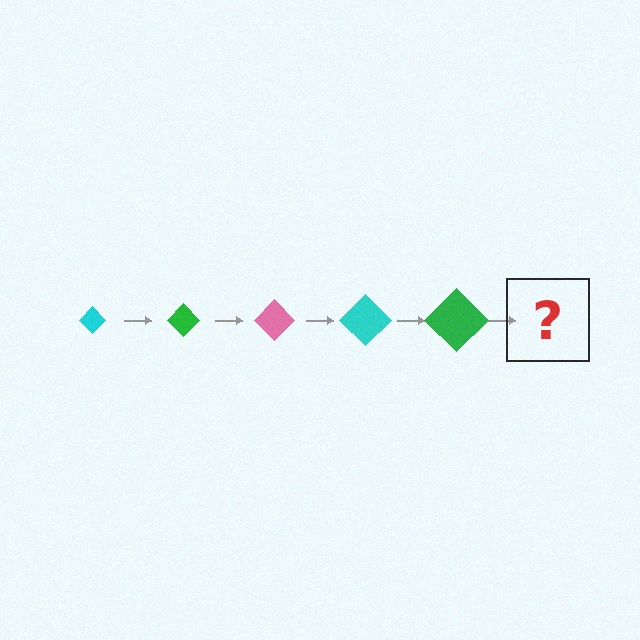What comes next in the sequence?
The next element should be a pink diamond, larger than the previous one.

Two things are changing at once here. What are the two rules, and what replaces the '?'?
The two rules are that the diamond grows larger each step and the color cycles through cyan, green, and pink. The '?' should be a pink diamond, larger than the previous one.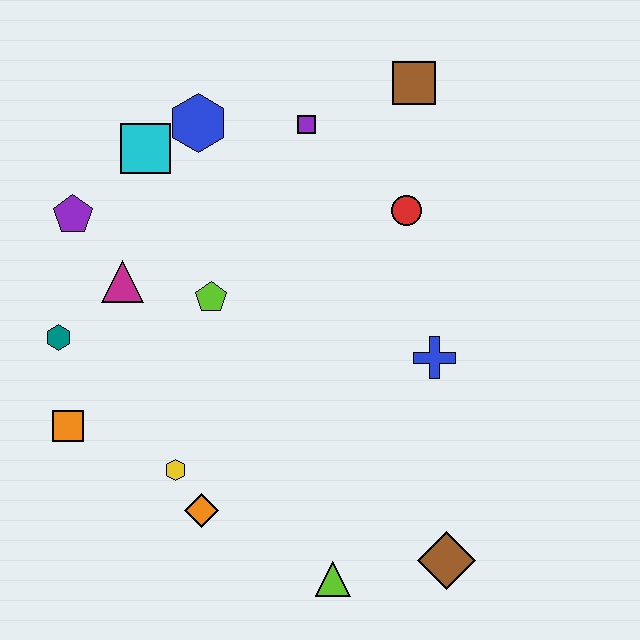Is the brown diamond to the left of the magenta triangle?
No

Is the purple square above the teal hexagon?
Yes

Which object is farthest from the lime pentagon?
The brown diamond is farthest from the lime pentagon.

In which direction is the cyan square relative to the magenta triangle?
The cyan square is above the magenta triangle.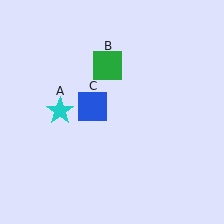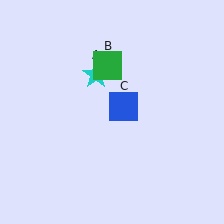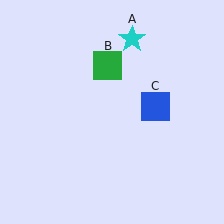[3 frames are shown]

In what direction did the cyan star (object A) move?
The cyan star (object A) moved up and to the right.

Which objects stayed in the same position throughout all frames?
Green square (object B) remained stationary.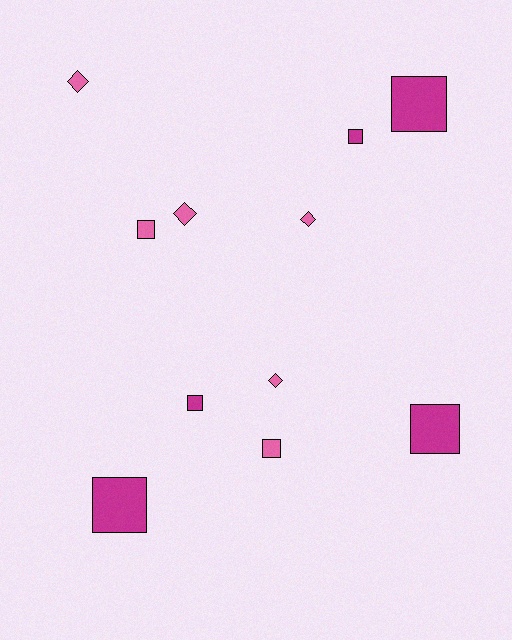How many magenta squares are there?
There are 5 magenta squares.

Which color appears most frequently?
Pink, with 6 objects.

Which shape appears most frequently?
Square, with 7 objects.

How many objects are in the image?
There are 11 objects.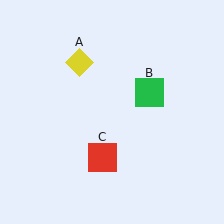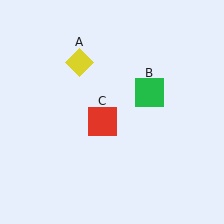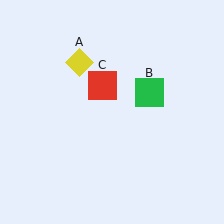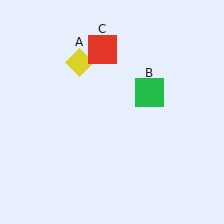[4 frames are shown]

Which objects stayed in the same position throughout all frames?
Yellow diamond (object A) and green square (object B) remained stationary.